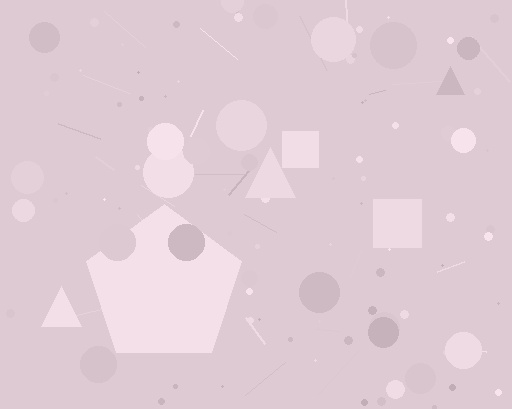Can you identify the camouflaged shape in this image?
The camouflaged shape is a pentagon.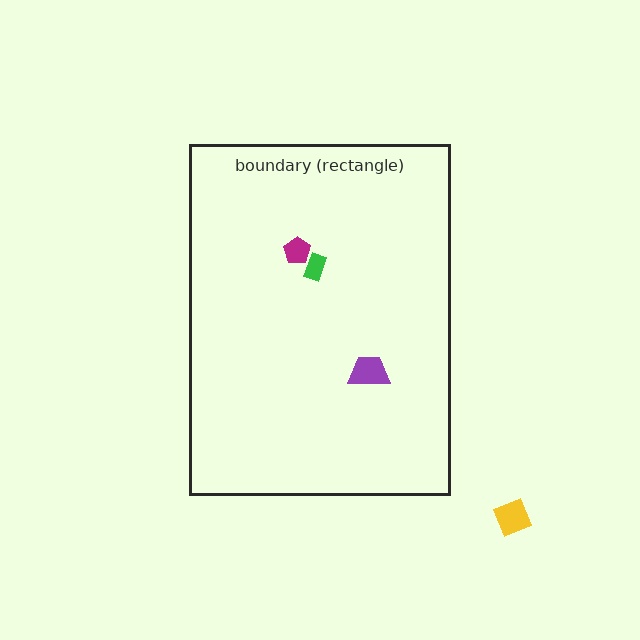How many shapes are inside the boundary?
3 inside, 1 outside.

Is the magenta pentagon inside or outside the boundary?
Inside.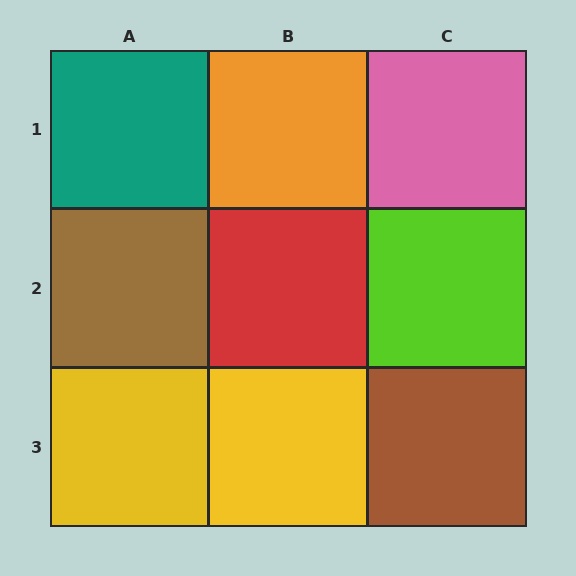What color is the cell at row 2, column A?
Brown.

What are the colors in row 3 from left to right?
Yellow, yellow, brown.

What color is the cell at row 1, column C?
Pink.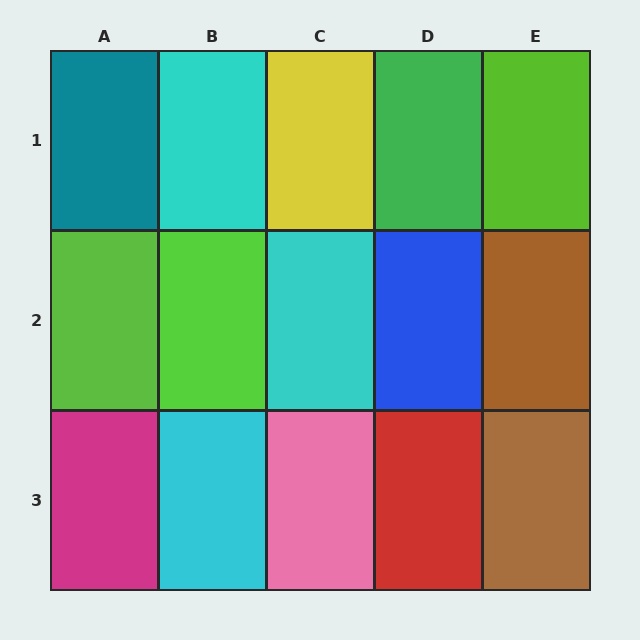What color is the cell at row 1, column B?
Cyan.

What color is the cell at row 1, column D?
Green.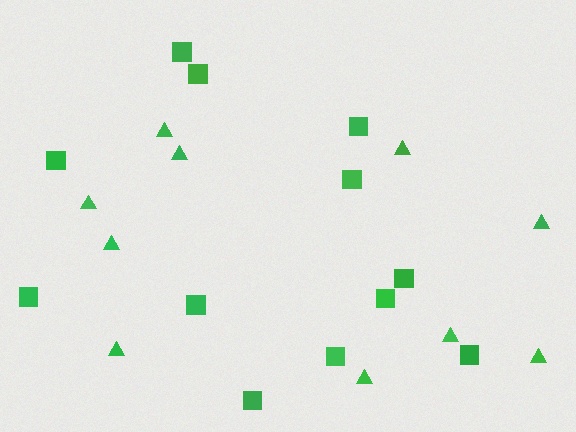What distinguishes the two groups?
There are 2 groups: one group of triangles (10) and one group of squares (12).